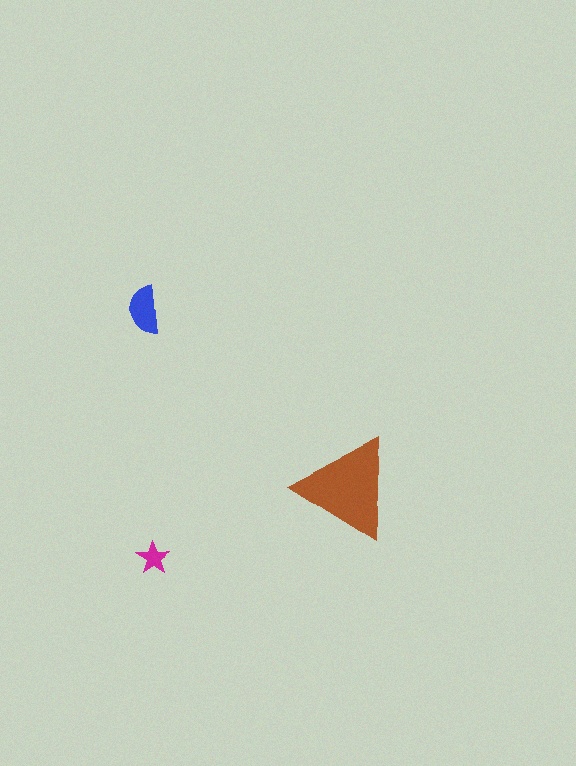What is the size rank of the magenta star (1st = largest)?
3rd.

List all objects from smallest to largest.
The magenta star, the blue semicircle, the brown triangle.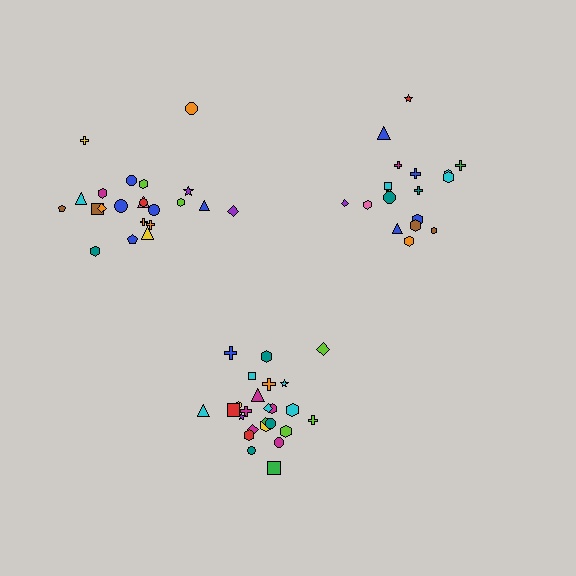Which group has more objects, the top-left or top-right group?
The top-left group.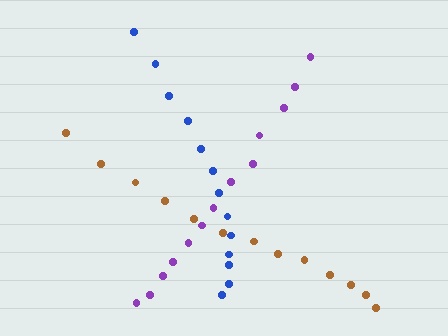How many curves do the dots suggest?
There are 3 distinct paths.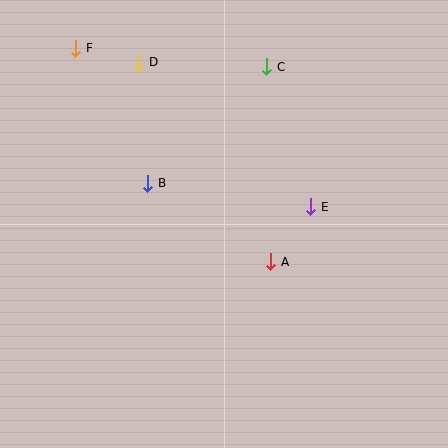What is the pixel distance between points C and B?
The distance between C and B is 166 pixels.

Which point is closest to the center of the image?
Point A at (271, 262) is closest to the center.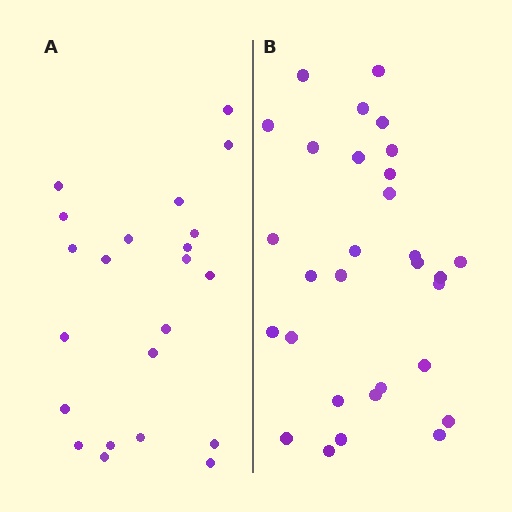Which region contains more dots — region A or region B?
Region B (the right region) has more dots.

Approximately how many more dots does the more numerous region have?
Region B has roughly 8 or so more dots than region A.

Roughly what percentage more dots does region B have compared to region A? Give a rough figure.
About 35% more.